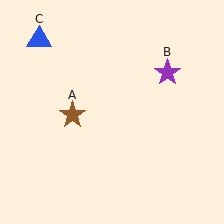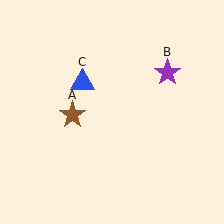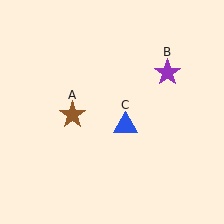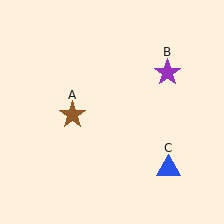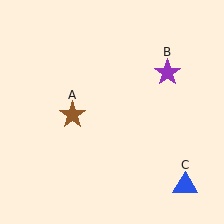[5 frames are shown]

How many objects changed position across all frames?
1 object changed position: blue triangle (object C).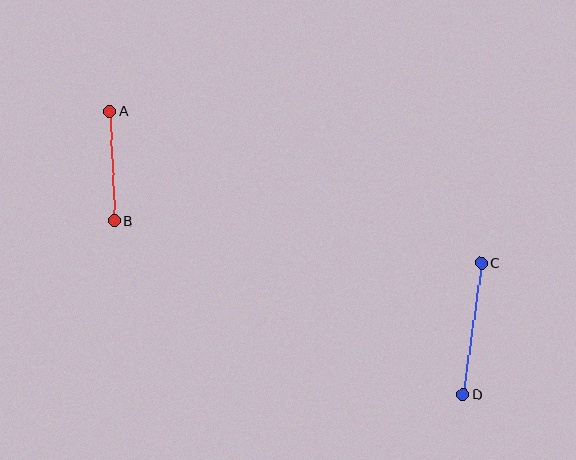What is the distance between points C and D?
The distance is approximately 133 pixels.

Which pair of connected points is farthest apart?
Points C and D are farthest apart.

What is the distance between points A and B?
The distance is approximately 110 pixels.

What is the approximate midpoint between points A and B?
The midpoint is at approximately (112, 166) pixels.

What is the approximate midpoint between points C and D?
The midpoint is at approximately (472, 329) pixels.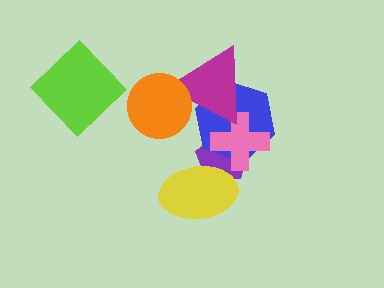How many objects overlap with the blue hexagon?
3 objects overlap with the blue hexagon.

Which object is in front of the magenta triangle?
The orange circle is in front of the magenta triangle.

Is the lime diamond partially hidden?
No, no other shape covers it.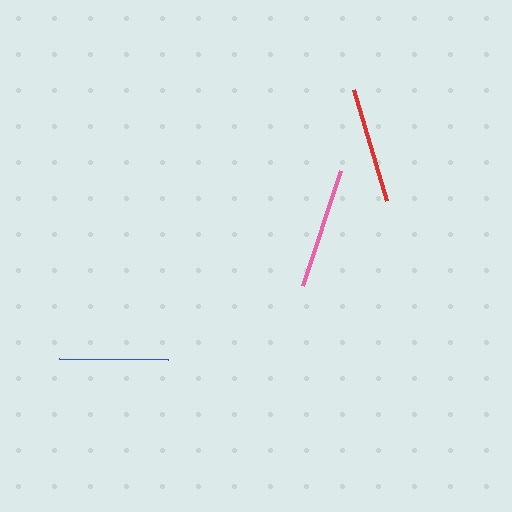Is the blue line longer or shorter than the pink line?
The pink line is longer than the blue line.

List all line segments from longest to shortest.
From longest to shortest: pink, red, blue.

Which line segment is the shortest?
The blue line is the shortest at approximately 108 pixels.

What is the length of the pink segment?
The pink segment is approximately 121 pixels long.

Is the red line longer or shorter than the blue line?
The red line is longer than the blue line.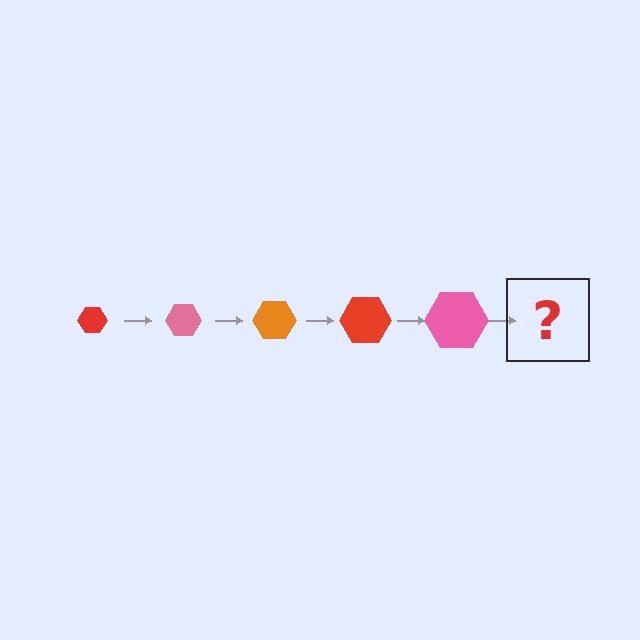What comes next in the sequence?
The next element should be an orange hexagon, larger than the previous one.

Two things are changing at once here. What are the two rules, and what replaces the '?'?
The two rules are that the hexagon grows larger each step and the color cycles through red, pink, and orange. The '?' should be an orange hexagon, larger than the previous one.